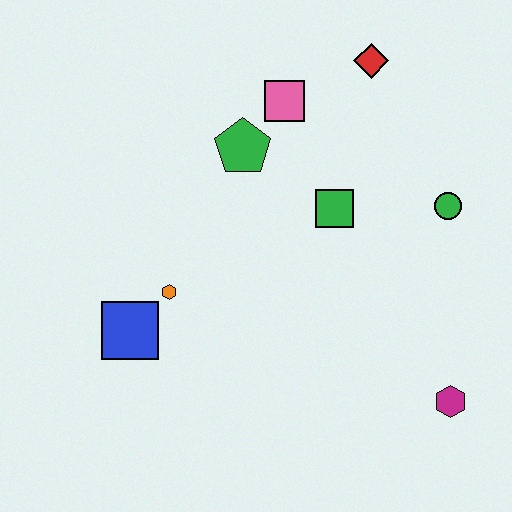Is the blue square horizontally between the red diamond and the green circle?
No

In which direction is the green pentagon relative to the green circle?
The green pentagon is to the left of the green circle.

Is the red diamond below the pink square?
No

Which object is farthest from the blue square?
The red diamond is farthest from the blue square.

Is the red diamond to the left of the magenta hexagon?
Yes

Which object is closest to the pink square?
The green pentagon is closest to the pink square.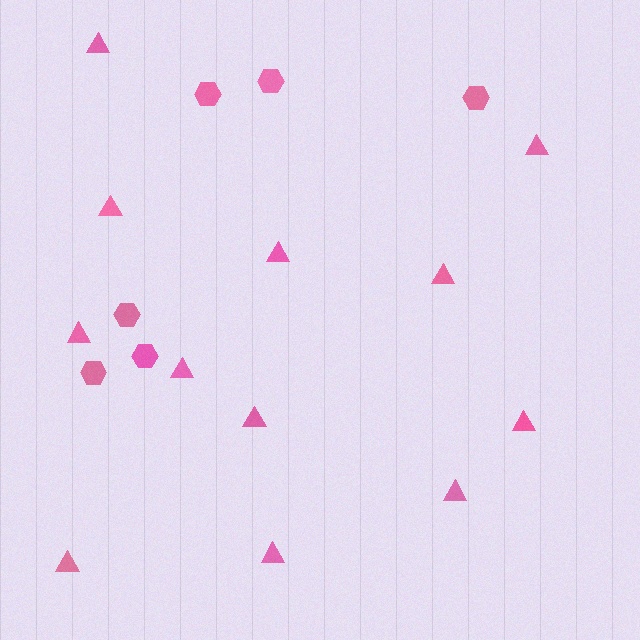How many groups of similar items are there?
There are 2 groups: one group of hexagons (6) and one group of triangles (12).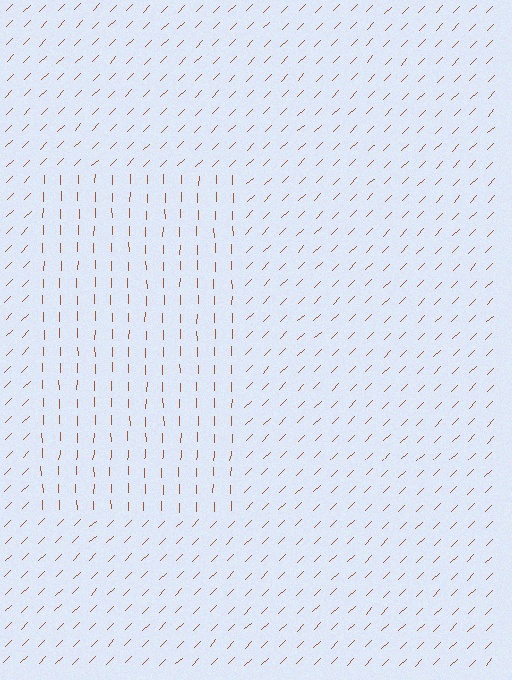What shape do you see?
I see a rectangle.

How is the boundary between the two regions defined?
The boundary is defined purely by a change in line orientation (approximately 45 degrees difference). All lines are the same color and thickness.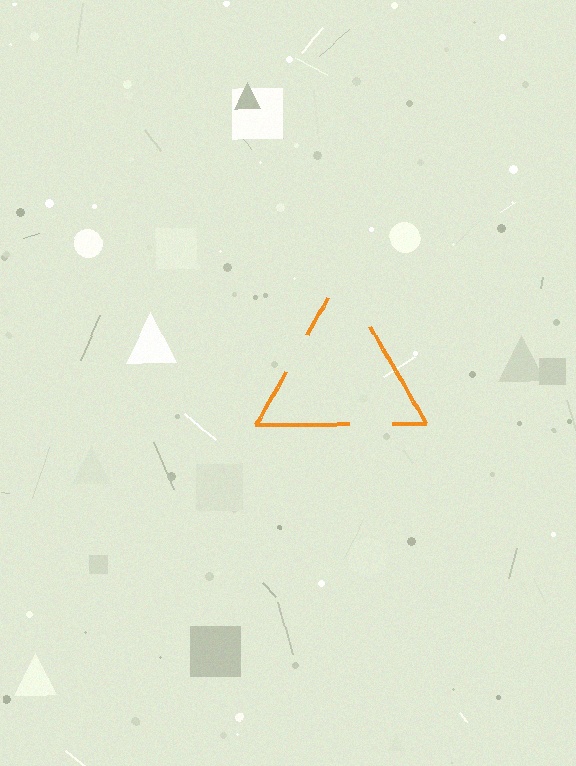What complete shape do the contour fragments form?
The contour fragments form a triangle.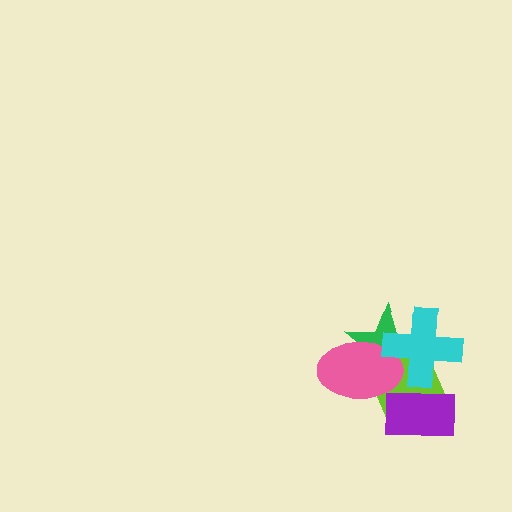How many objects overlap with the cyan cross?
3 objects overlap with the cyan cross.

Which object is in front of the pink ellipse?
The cyan cross is in front of the pink ellipse.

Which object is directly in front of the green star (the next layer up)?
The lime diamond is directly in front of the green star.